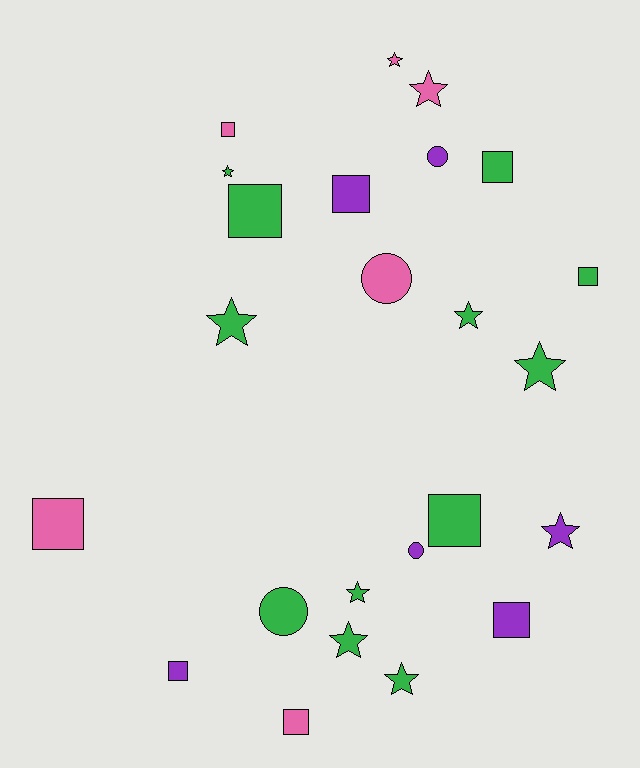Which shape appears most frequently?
Square, with 10 objects.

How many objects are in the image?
There are 24 objects.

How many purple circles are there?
There are 2 purple circles.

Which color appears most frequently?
Green, with 12 objects.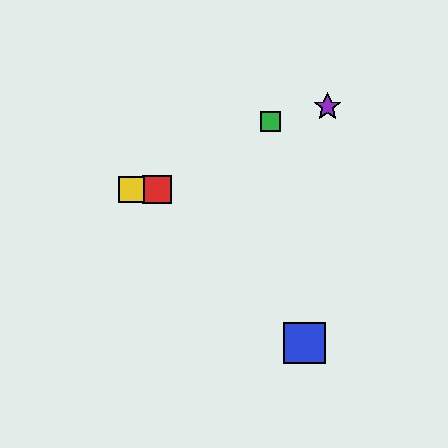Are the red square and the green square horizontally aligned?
No, the red square is at y≈189 and the green square is at y≈121.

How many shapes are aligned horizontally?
2 shapes (the red square, the yellow square) are aligned horizontally.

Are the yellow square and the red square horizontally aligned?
Yes, both are at y≈189.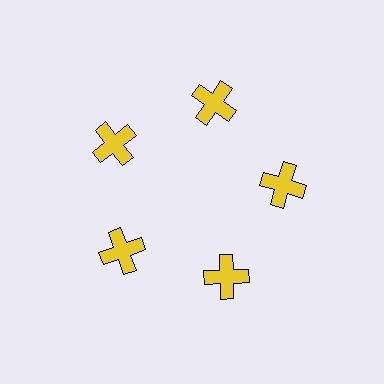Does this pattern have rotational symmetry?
Yes, this pattern has 5-fold rotational symmetry. It looks the same after rotating 72 degrees around the center.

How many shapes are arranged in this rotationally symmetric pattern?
There are 5 shapes, arranged in 5 groups of 1.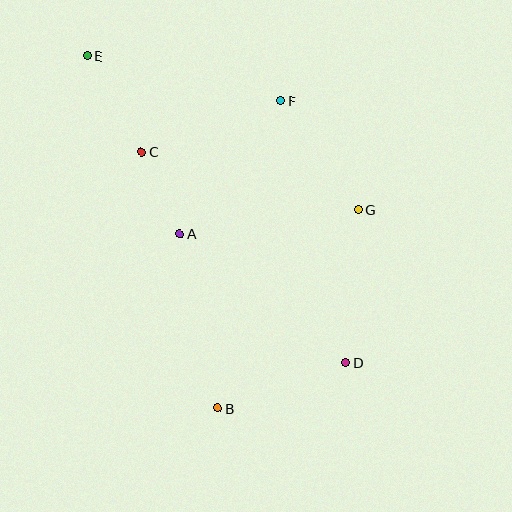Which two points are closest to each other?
Points A and C are closest to each other.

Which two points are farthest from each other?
Points D and E are farthest from each other.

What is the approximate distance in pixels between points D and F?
The distance between D and F is approximately 270 pixels.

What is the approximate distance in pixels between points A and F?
The distance between A and F is approximately 167 pixels.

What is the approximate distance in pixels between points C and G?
The distance between C and G is approximately 224 pixels.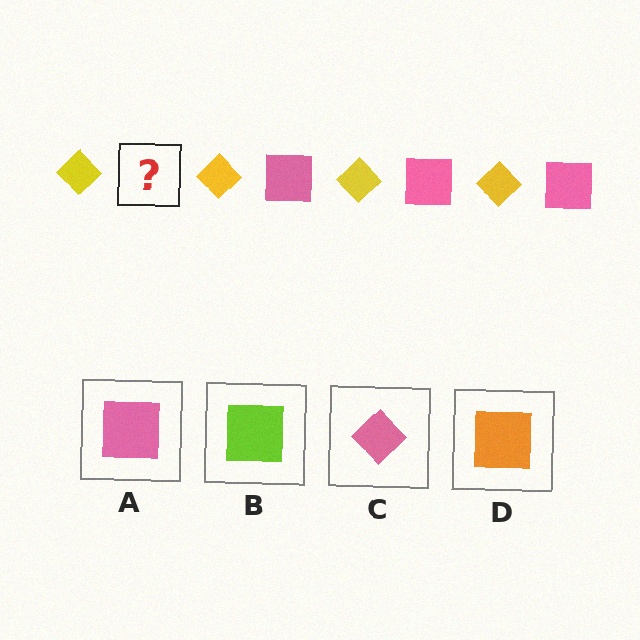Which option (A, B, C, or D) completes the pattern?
A.